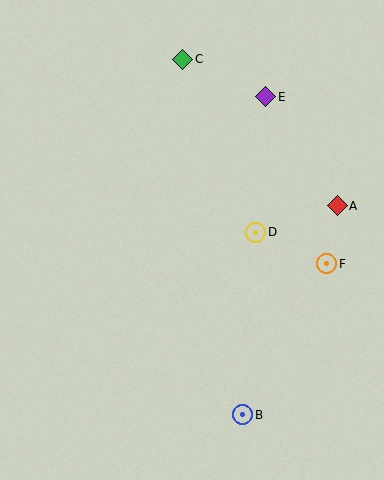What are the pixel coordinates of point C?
Point C is at (183, 59).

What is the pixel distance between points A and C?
The distance between A and C is 213 pixels.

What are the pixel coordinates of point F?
Point F is at (327, 264).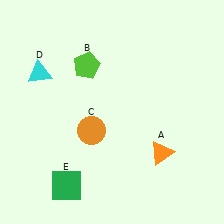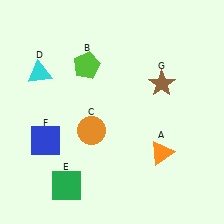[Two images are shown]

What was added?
A blue square (F), a brown star (G) were added in Image 2.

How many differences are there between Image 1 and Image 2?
There are 2 differences between the two images.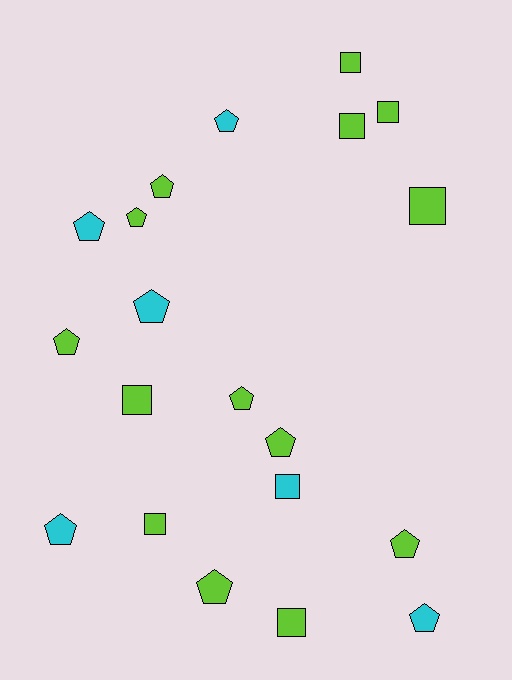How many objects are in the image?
There are 20 objects.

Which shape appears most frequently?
Pentagon, with 12 objects.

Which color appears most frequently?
Lime, with 14 objects.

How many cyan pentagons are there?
There are 5 cyan pentagons.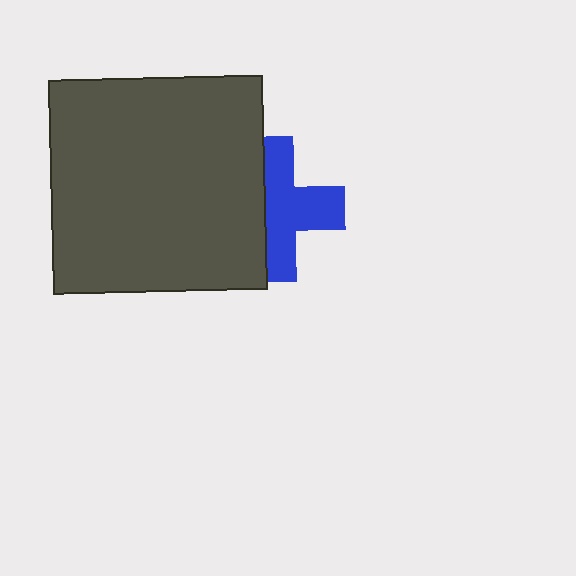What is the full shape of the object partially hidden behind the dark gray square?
The partially hidden object is a blue cross.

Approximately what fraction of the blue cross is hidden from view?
Roughly 41% of the blue cross is hidden behind the dark gray square.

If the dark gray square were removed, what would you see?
You would see the complete blue cross.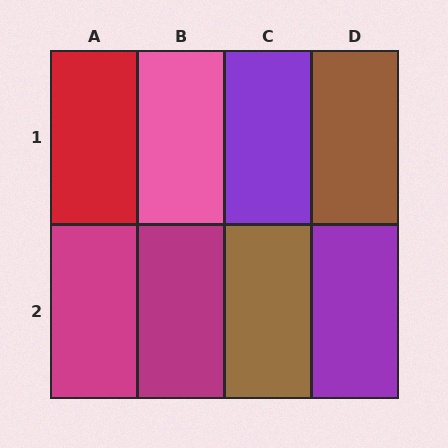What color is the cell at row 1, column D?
Brown.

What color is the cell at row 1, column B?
Pink.